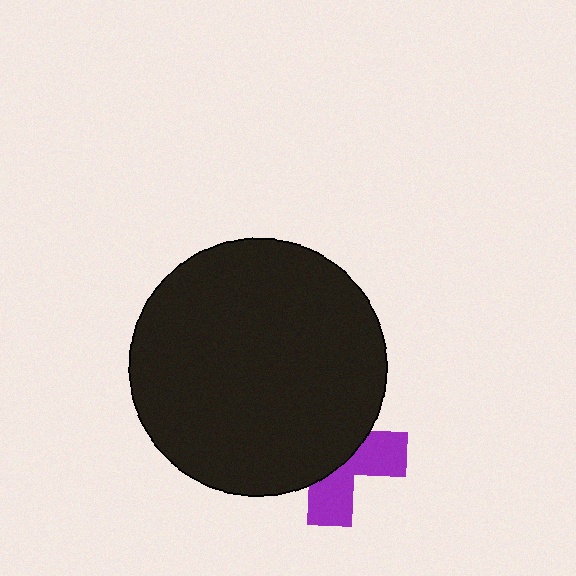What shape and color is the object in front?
The object in front is a black circle.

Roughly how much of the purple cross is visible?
A small part of it is visible (roughly 40%).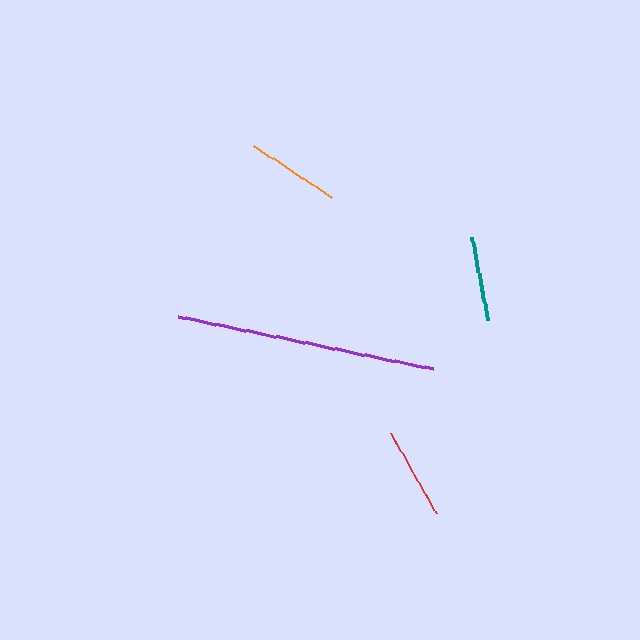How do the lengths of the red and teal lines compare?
The red and teal lines are approximately the same length.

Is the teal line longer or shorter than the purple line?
The purple line is longer than the teal line.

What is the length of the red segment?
The red segment is approximately 92 pixels long.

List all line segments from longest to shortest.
From longest to shortest: purple, orange, red, teal.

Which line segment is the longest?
The purple line is the longest at approximately 260 pixels.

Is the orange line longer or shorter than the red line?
The orange line is longer than the red line.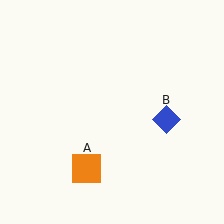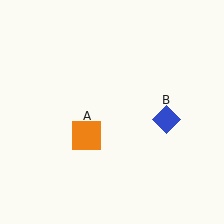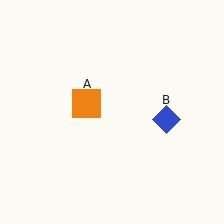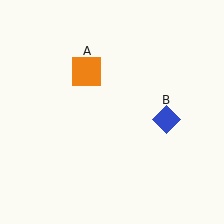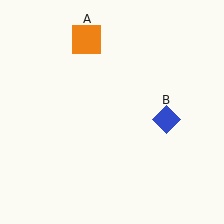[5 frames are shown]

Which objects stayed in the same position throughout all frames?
Blue diamond (object B) remained stationary.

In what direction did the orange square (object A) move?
The orange square (object A) moved up.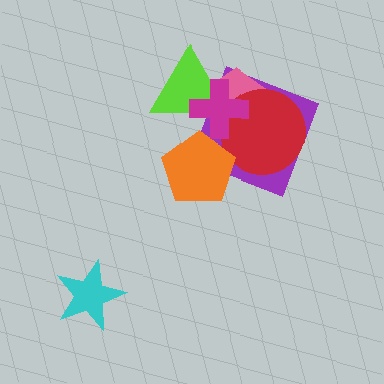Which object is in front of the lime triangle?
The magenta cross is in front of the lime triangle.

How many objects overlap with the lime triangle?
3 objects overlap with the lime triangle.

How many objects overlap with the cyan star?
0 objects overlap with the cyan star.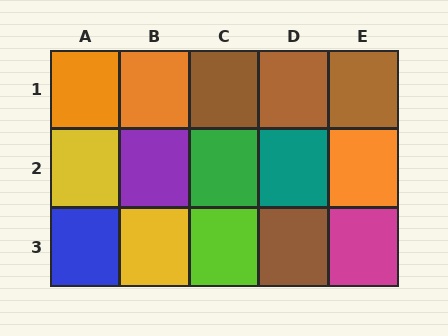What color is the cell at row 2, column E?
Orange.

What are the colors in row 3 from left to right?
Blue, yellow, lime, brown, magenta.